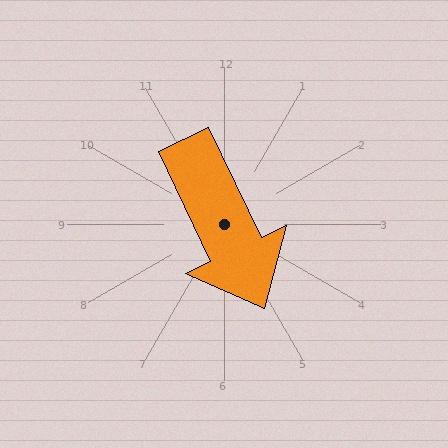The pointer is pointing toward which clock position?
Roughly 5 o'clock.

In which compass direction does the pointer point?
Southeast.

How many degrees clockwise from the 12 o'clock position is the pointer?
Approximately 154 degrees.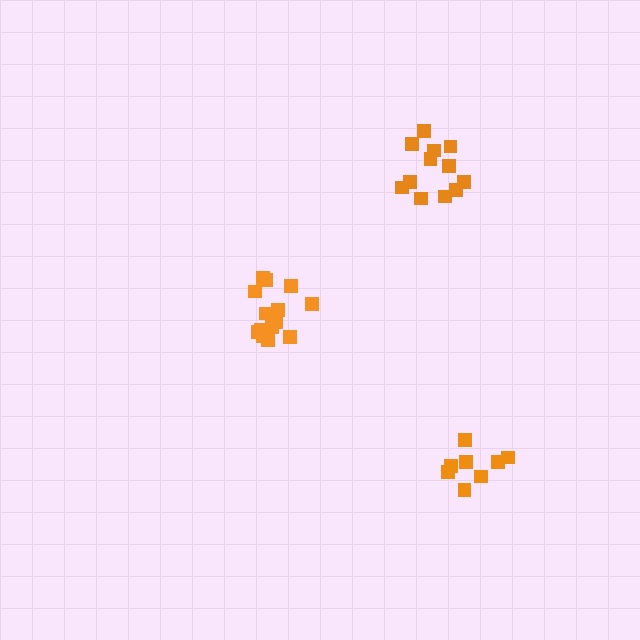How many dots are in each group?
Group 1: 8 dots, Group 2: 12 dots, Group 3: 14 dots (34 total).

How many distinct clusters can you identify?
There are 3 distinct clusters.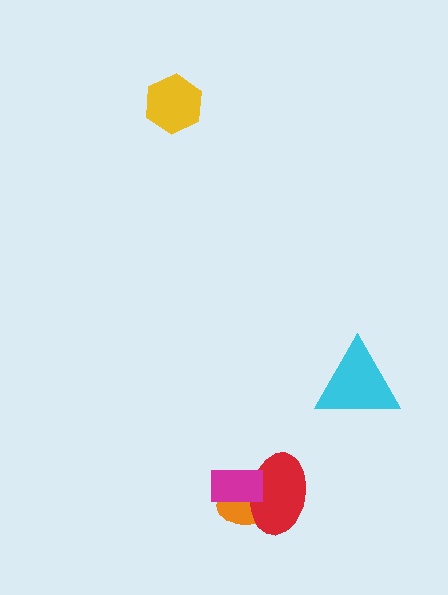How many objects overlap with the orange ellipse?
2 objects overlap with the orange ellipse.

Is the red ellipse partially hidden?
Yes, it is partially covered by another shape.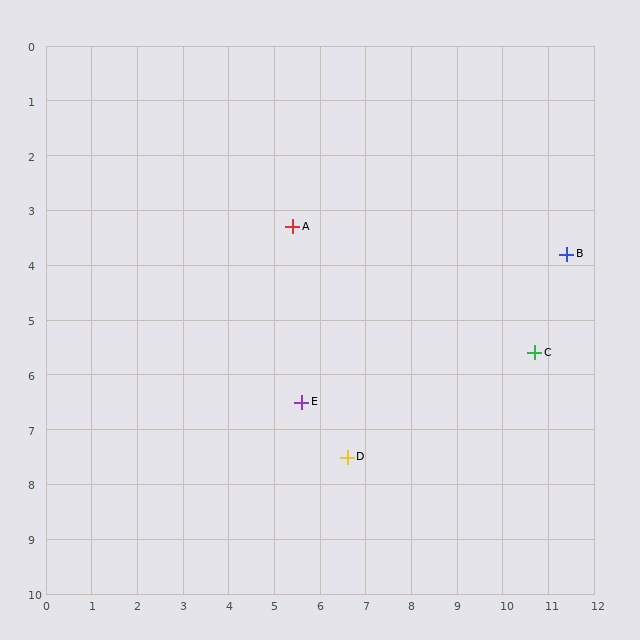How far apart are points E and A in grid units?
Points E and A are about 3.2 grid units apart.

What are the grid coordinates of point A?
Point A is at approximately (5.4, 3.3).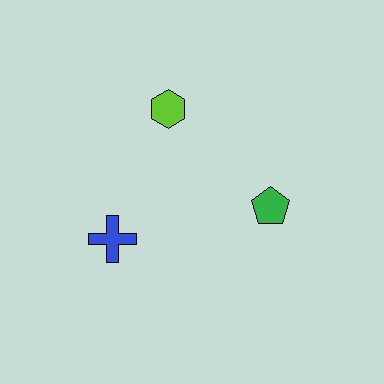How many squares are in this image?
There are no squares.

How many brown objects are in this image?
There are no brown objects.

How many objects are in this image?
There are 3 objects.